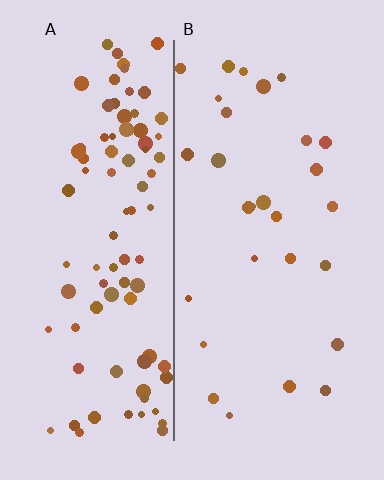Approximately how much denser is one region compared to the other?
Approximately 3.3× — region A over region B.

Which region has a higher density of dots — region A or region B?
A (the left).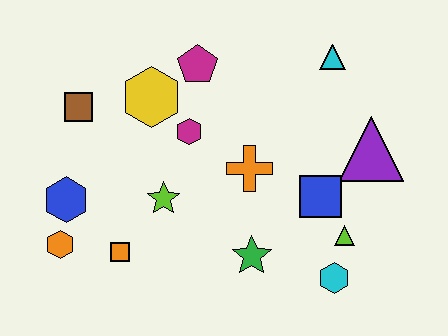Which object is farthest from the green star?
The brown square is farthest from the green star.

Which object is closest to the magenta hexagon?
The yellow hexagon is closest to the magenta hexagon.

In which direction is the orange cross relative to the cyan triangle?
The orange cross is below the cyan triangle.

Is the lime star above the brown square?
No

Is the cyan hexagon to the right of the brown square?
Yes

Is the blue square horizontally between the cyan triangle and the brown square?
Yes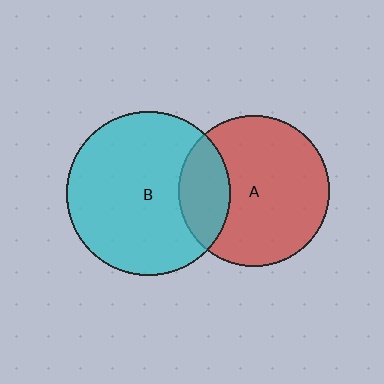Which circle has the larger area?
Circle B (cyan).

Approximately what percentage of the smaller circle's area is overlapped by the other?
Approximately 25%.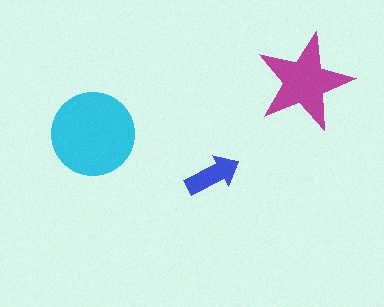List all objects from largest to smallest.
The cyan circle, the magenta star, the blue arrow.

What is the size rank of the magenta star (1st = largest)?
2nd.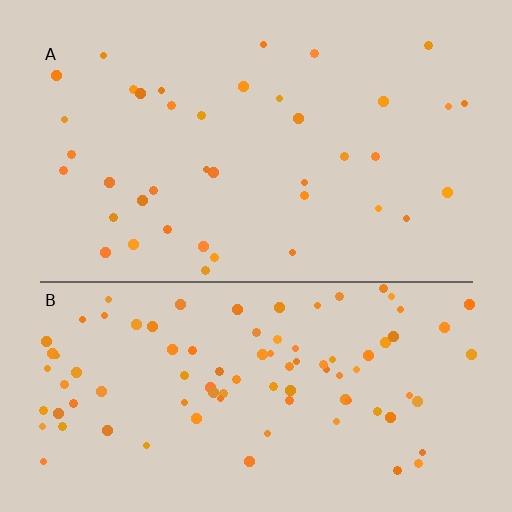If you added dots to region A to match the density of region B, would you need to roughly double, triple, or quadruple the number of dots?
Approximately double.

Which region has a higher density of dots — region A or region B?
B (the bottom).